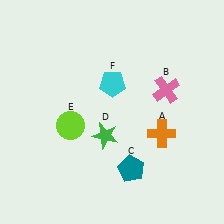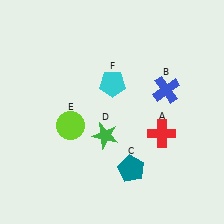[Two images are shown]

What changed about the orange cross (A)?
In Image 1, A is orange. In Image 2, it changed to red.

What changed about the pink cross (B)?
In Image 1, B is pink. In Image 2, it changed to blue.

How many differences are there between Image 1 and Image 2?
There are 2 differences between the two images.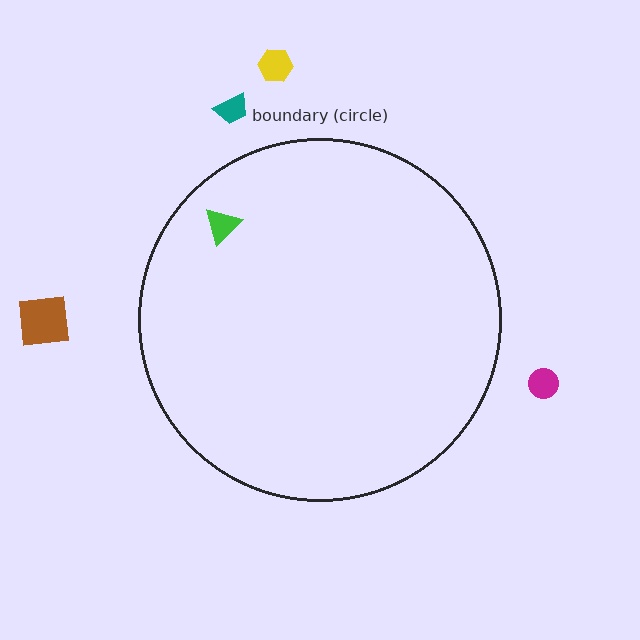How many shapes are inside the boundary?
1 inside, 4 outside.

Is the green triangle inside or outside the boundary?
Inside.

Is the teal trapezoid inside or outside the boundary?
Outside.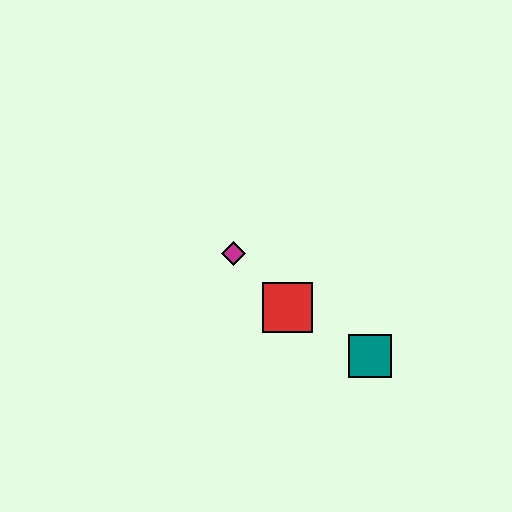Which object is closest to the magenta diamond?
The red square is closest to the magenta diamond.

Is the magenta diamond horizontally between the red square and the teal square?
No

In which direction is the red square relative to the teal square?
The red square is to the left of the teal square.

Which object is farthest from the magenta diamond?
The teal square is farthest from the magenta diamond.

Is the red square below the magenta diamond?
Yes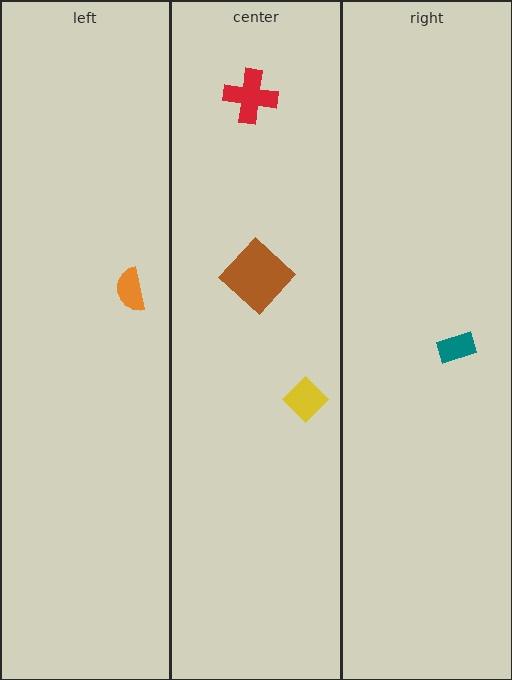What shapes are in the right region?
The teal rectangle.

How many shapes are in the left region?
1.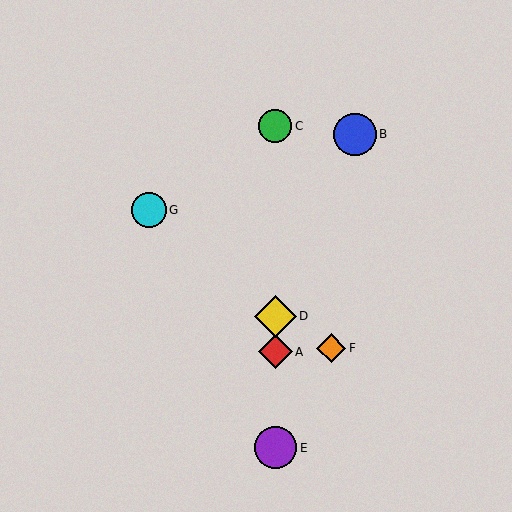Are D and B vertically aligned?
No, D is at x≈275 and B is at x≈355.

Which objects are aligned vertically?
Objects A, C, D, E are aligned vertically.